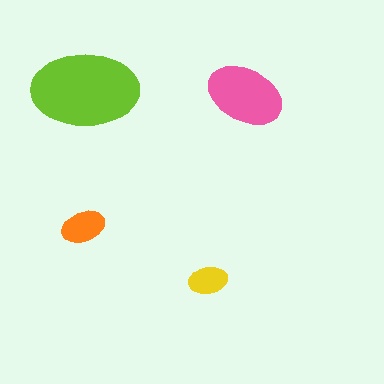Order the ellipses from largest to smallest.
the lime one, the pink one, the orange one, the yellow one.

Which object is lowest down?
The yellow ellipse is bottommost.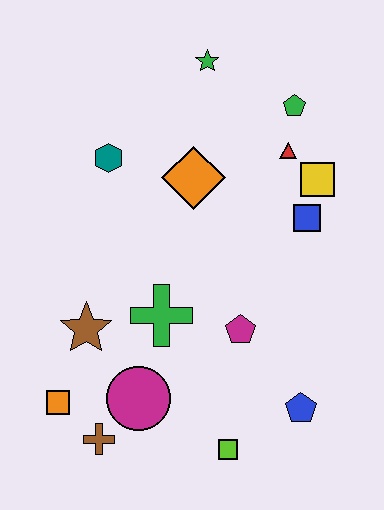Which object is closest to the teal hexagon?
The orange diamond is closest to the teal hexagon.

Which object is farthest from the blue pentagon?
The green star is farthest from the blue pentagon.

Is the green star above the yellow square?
Yes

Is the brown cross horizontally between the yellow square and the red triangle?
No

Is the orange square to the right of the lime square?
No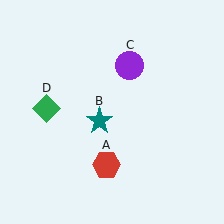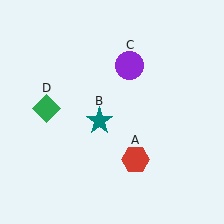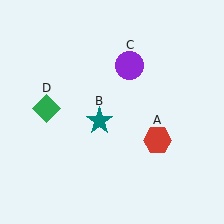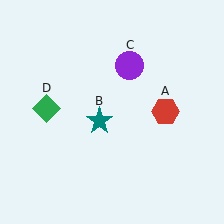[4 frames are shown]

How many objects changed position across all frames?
1 object changed position: red hexagon (object A).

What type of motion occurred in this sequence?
The red hexagon (object A) rotated counterclockwise around the center of the scene.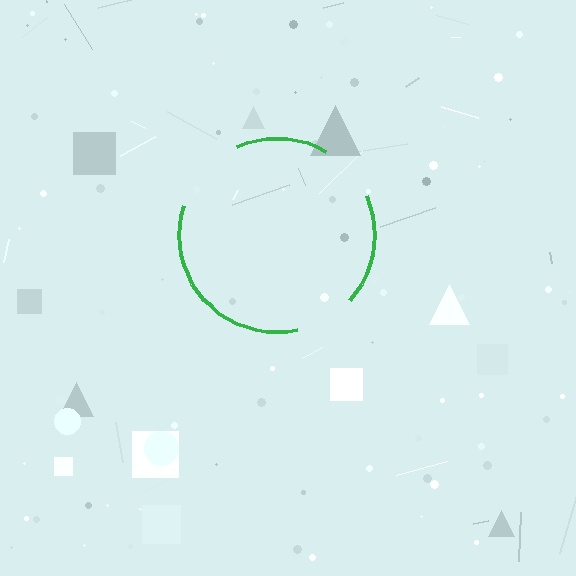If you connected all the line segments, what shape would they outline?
They would outline a circle.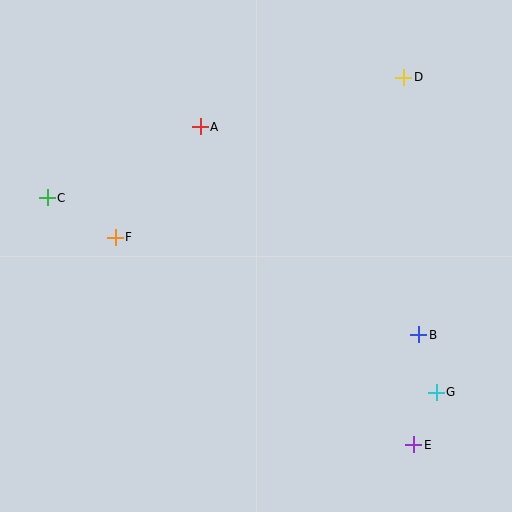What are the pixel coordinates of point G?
Point G is at (436, 392).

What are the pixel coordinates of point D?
Point D is at (404, 77).